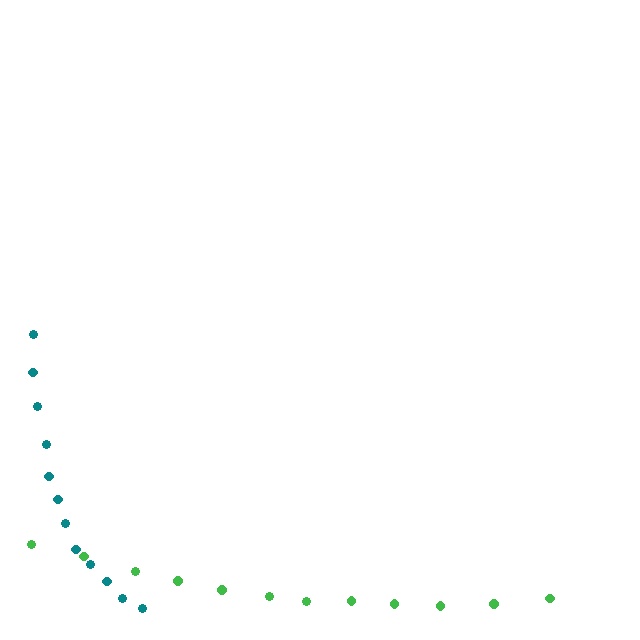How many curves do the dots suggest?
There are 2 distinct paths.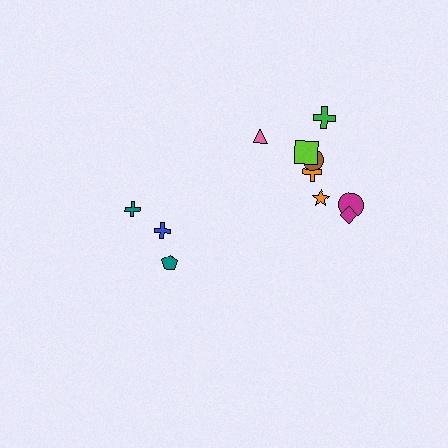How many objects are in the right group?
There are 8 objects.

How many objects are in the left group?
There are 3 objects.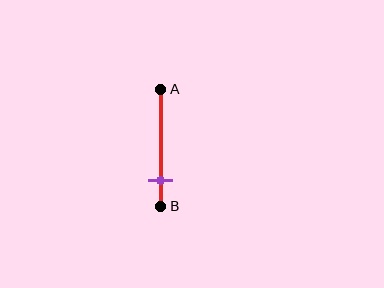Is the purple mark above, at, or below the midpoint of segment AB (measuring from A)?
The purple mark is below the midpoint of segment AB.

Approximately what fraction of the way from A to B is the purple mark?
The purple mark is approximately 80% of the way from A to B.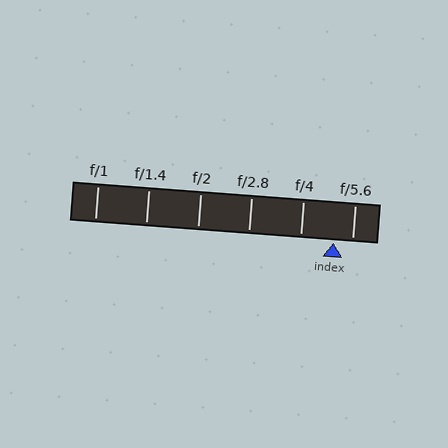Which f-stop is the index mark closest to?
The index mark is closest to f/5.6.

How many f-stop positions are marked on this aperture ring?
There are 6 f-stop positions marked.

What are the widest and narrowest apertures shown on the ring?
The widest aperture shown is f/1 and the narrowest is f/5.6.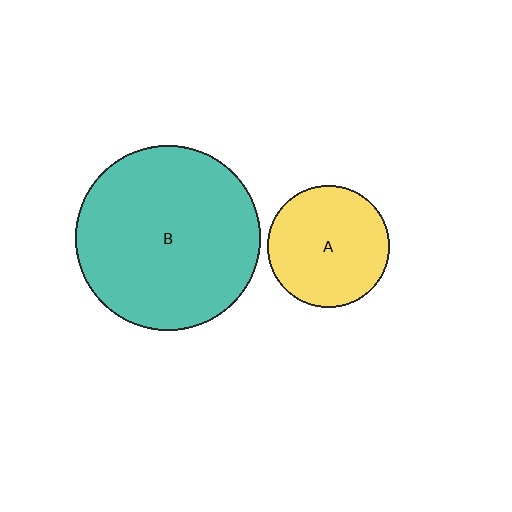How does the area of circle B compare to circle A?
Approximately 2.3 times.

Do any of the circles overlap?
No, none of the circles overlap.